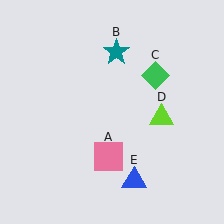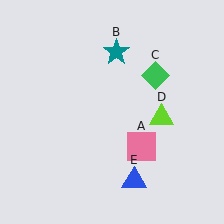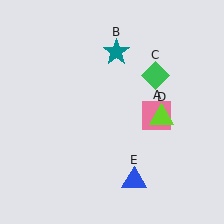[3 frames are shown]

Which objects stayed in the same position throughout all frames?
Teal star (object B) and green diamond (object C) and lime triangle (object D) and blue triangle (object E) remained stationary.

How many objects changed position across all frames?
1 object changed position: pink square (object A).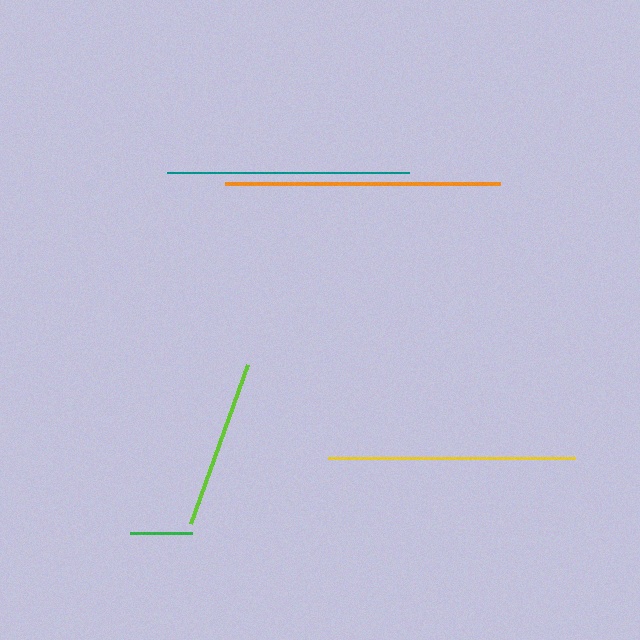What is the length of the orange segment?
The orange segment is approximately 275 pixels long.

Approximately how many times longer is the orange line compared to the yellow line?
The orange line is approximately 1.1 times the length of the yellow line.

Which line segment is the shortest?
The green line is the shortest at approximately 62 pixels.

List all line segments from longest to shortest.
From longest to shortest: orange, yellow, teal, lime, green.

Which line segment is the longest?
The orange line is the longest at approximately 275 pixels.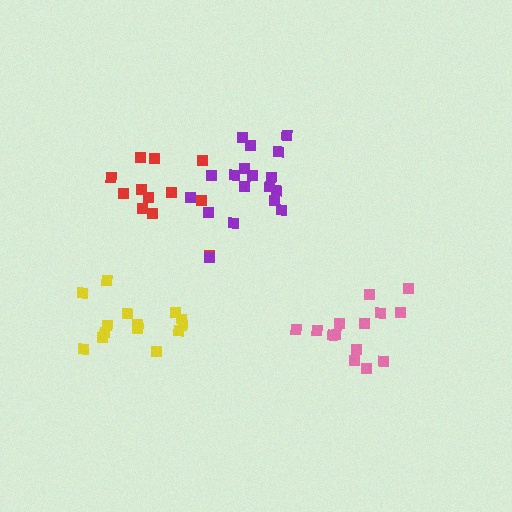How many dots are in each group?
Group 1: 14 dots, Group 2: 12 dots, Group 3: 14 dots, Group 4: 18 dots (58 total).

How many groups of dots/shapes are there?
There are 4 groups.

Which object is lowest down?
The pink cluster is bottommost.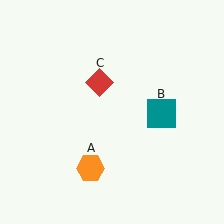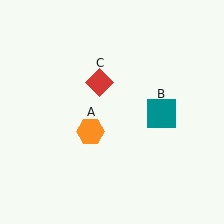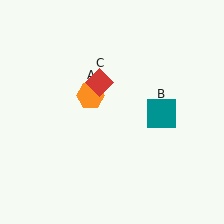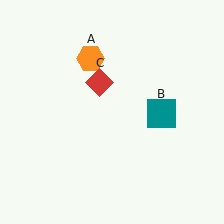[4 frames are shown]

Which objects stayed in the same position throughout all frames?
Teal square (object B) and red diamond (object C) remained stationary.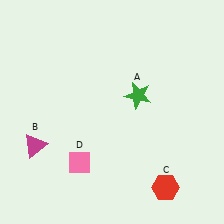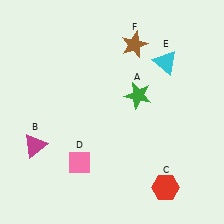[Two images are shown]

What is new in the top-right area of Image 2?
A cyan triangle (E) was added in the top-right area of Image 2.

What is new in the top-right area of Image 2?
A brown star (F) was added in the top-right area of Image 2.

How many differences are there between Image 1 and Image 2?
There are 2 differences between the two images.